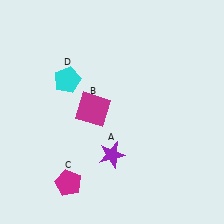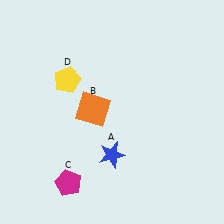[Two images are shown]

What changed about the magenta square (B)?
In Image 1, B is magenta. In Image 2, it changed to orange.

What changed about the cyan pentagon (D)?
In Image 1, D is cyan. In Image 2, it changed to yellow.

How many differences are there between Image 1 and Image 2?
There are 3 differences between the two images.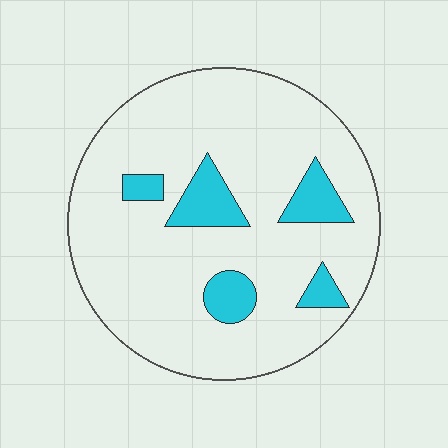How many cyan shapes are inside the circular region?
5.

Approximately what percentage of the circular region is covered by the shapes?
Approximately 15%.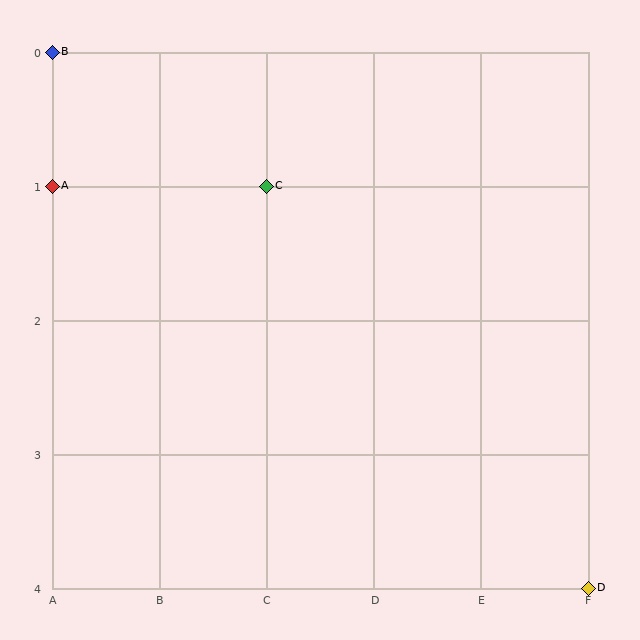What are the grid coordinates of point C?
Point C is at grid coordinates (C, 1).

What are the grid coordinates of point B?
Point B is at grid coordinates (A, 0).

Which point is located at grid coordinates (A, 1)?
Point A is at (A, 1).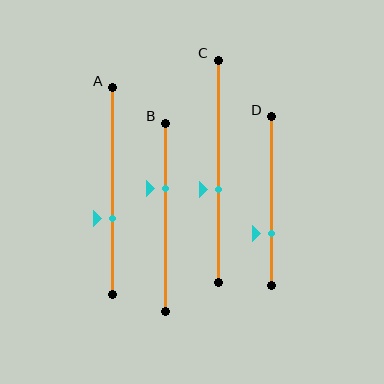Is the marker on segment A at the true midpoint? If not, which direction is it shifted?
No, the marker on segment A is shifted downward by about 13% of the segment length.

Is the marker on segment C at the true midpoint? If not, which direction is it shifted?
No, the marker on segment C is shifted downward by about 8% of the segment length.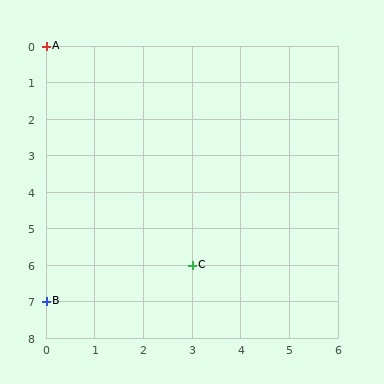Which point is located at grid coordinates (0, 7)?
Point B is at (0, 7).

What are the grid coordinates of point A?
Point A is at grid coordinates (0, 0).